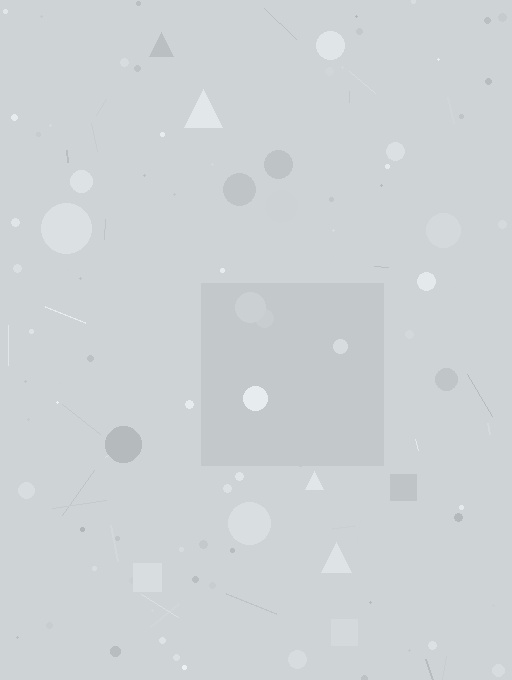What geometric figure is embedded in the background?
A square is embedded in the background.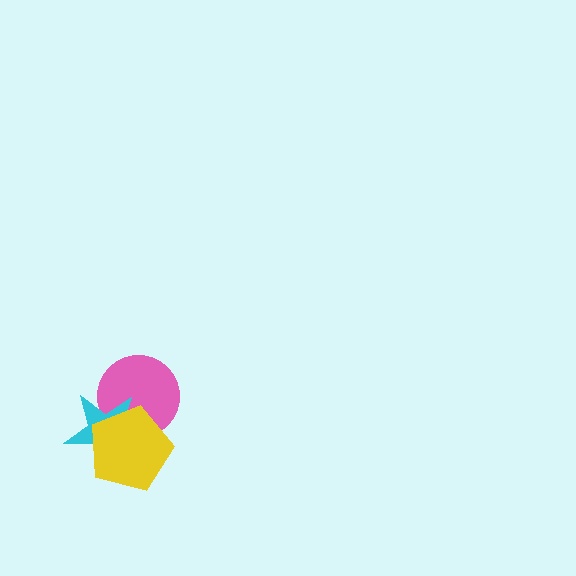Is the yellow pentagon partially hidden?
No, no other shape covers it.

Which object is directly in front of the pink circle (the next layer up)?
The cyan star is directly in front of the pink circle.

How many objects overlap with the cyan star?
2 objects overlap with the cyan star.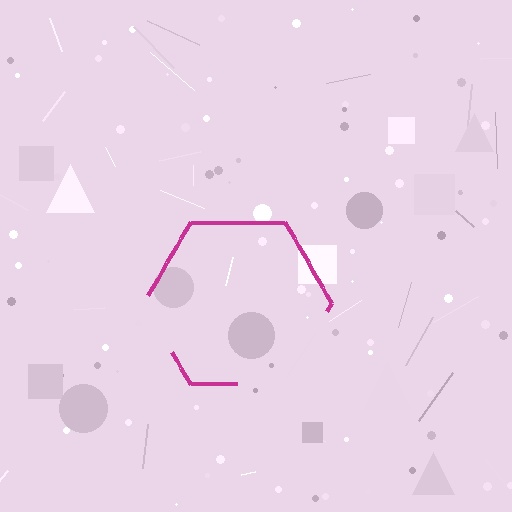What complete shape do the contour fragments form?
The contour fragments form a hexagon.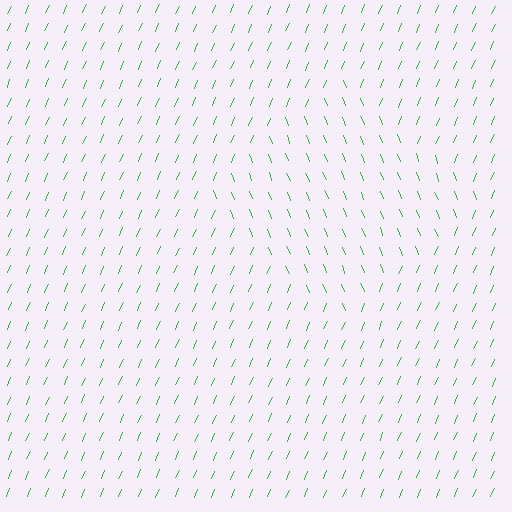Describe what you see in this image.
The image is filled with small green line segments. A diamond region in the image has lines oriented differently from the surrounding lines, creating a visible texture boundary.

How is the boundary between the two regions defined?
The boundary is defined purely by a change in line orientation (approximately 45 degrees difference). All lines are the same color and thickness.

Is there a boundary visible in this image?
Yes, there is a texture boundary formed by a change in line orientation.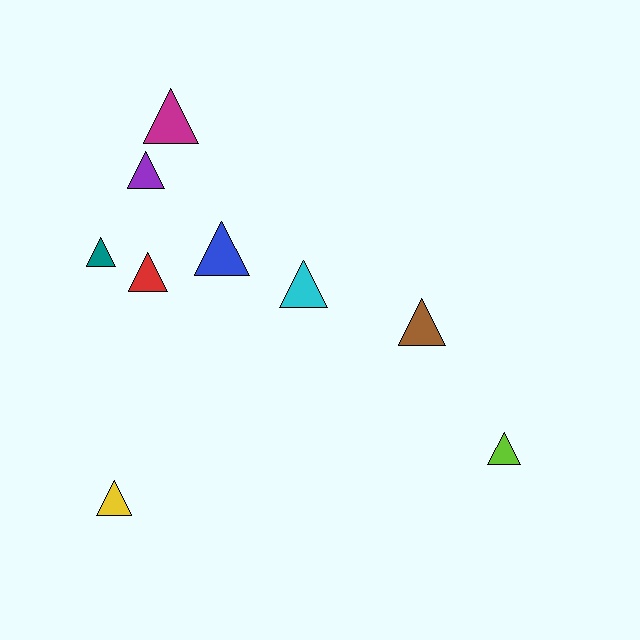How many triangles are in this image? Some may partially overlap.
There are 9 triangles.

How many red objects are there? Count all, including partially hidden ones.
There is 1 red object.